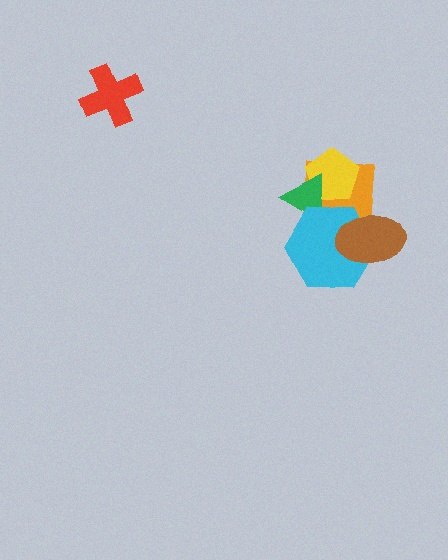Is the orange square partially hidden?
Yes, it is partially covered by another shape.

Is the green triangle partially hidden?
Yes, it is partially covered by another shape.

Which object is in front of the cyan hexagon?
The brown ellipse is in front of the cyan hexagon.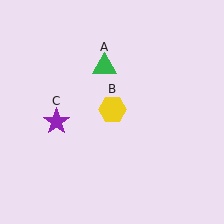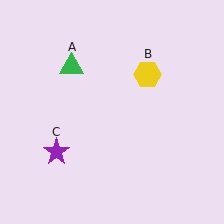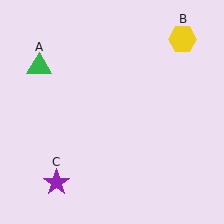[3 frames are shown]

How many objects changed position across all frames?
3 objects changed position: green triangle (object A), yellow hexagon (object B), purple star (object C).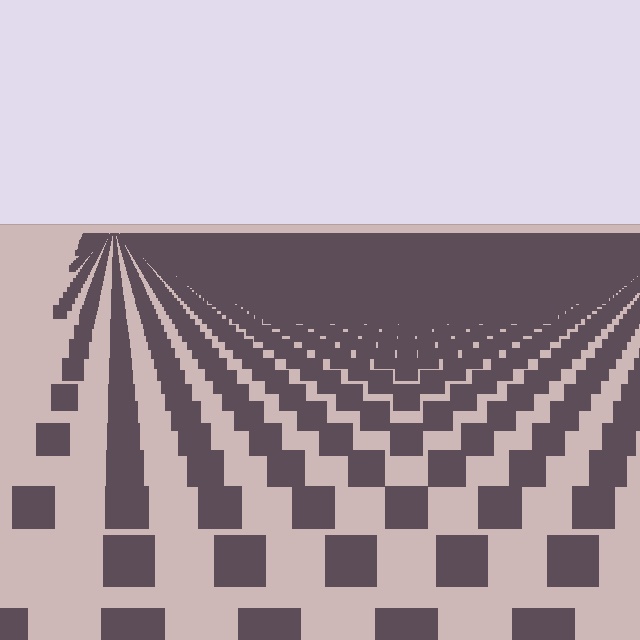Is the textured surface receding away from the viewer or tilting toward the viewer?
The surface is receding away from the viewer. Texture elements get smaller and denser toward the top.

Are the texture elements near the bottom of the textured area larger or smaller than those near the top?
Larger. Near the bottom, elements are closer to the viewer and appear at a bigger on-screen size.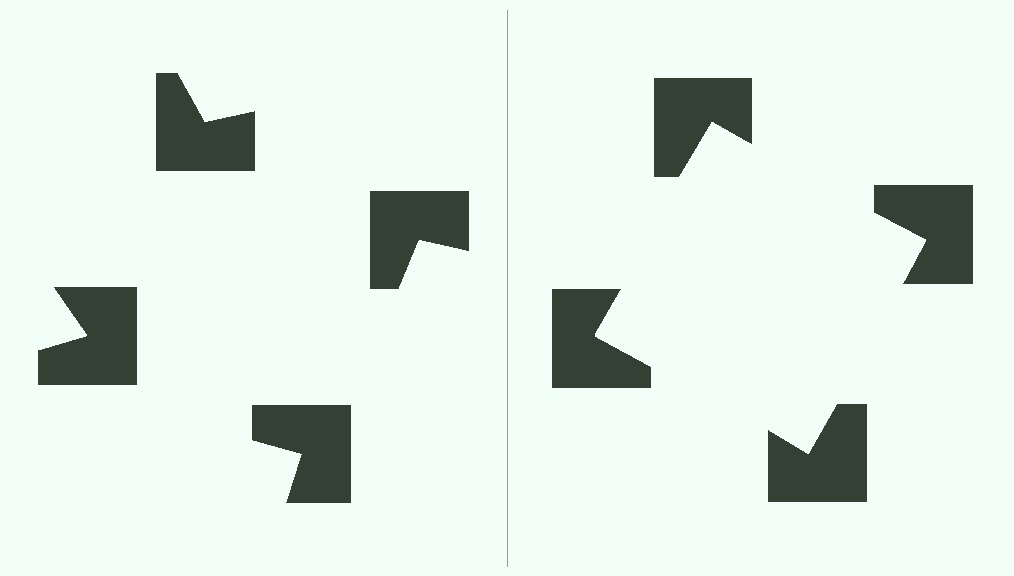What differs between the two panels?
The notched squares are positioned identically on both sides; only the wedge orientations differ. On the right they align to a square; on the left they are misaligned.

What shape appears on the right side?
An illusory square.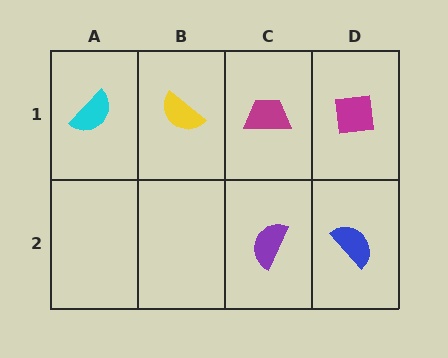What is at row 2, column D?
A blue semicircle.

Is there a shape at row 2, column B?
No, that cell is empty.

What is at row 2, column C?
A purple semicircle.